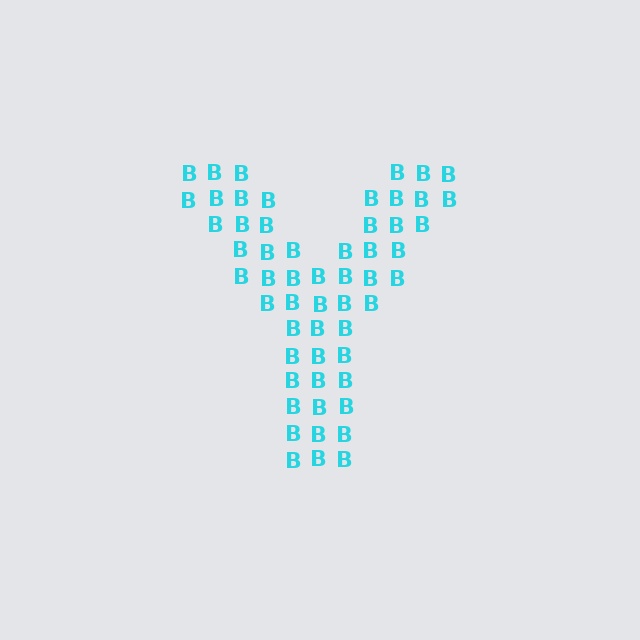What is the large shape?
The large shape is the letter Y.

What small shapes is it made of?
It is made of small letter B's.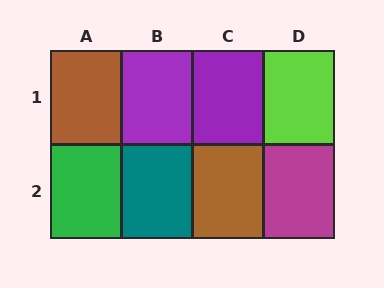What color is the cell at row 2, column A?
Green.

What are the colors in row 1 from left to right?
Brown, purple, purple, lime.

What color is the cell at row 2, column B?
Teal.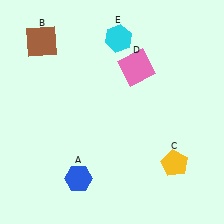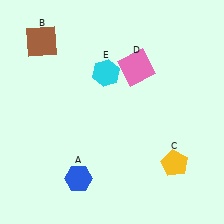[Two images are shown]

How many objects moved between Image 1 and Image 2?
1 object moved between the two images.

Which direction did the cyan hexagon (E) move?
The cyan hexagon (E) moved down.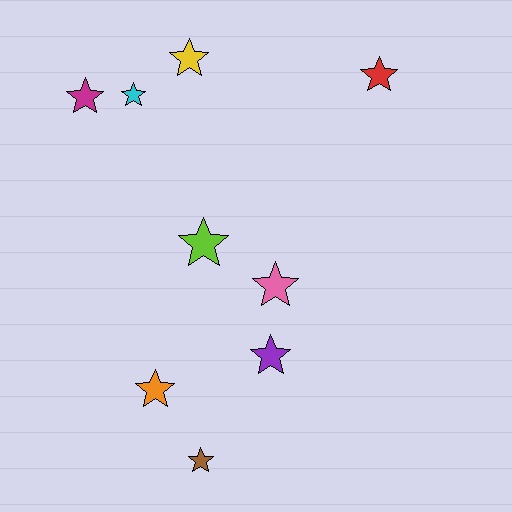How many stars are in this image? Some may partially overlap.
There are 9 stars.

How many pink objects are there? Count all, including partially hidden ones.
There is 1 pink object.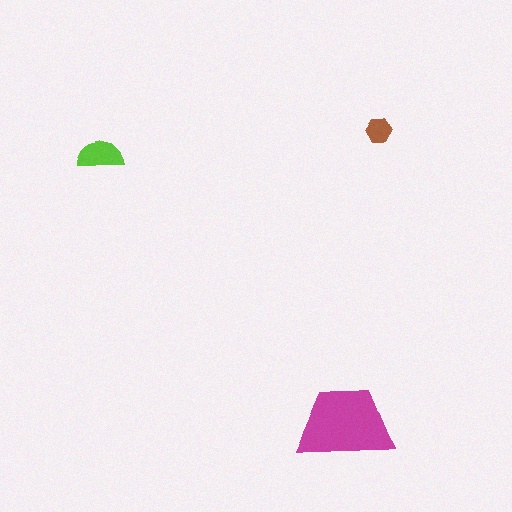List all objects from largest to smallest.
The magenta trapezoid, the lime semicircle, the brown hexagon.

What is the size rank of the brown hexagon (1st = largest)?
3rd.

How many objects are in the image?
There are 3 objects in the image.